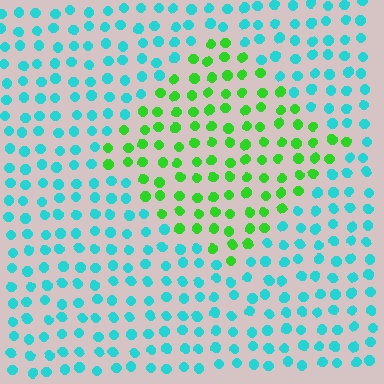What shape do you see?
I see a diamond.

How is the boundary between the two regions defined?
The boundary is defined purely by a slight shift in hue (about 63 degrees). Spacing, size, and orientation are identical on both sides.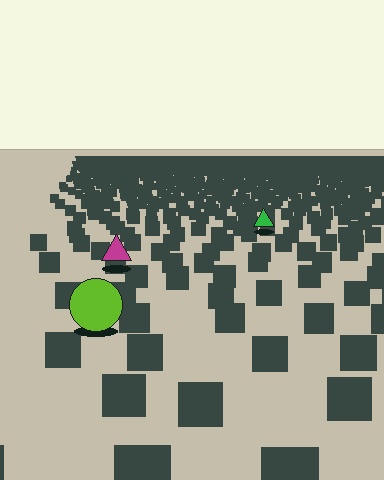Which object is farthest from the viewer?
The green triangle is farthest from the viewer. It appears smaller and the ground texture around it is denser.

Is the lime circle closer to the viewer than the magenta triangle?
Yes. The lime circle is closer — you can tell from the texture gradient: the ground texture is coarser near it.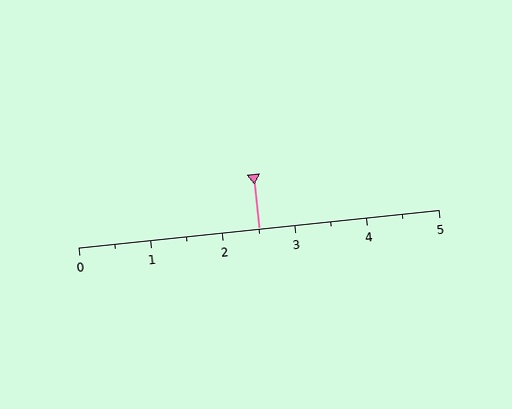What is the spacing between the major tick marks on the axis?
The major ticks are spaced 1 apart.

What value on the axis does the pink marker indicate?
The marker indicates approximately 2.5.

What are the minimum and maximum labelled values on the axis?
The axis runs from 0 to 5.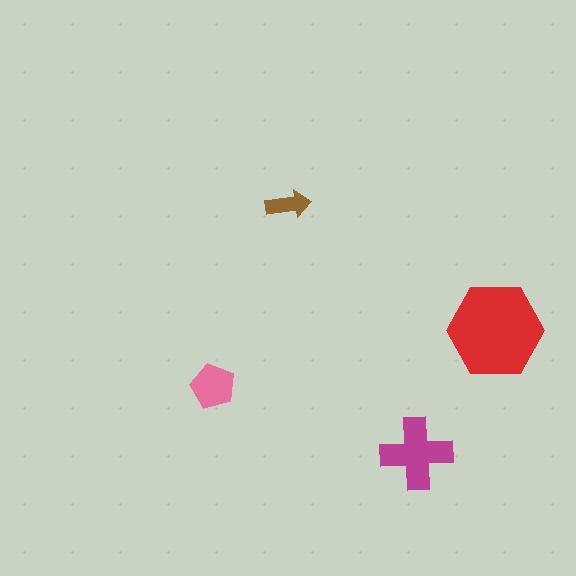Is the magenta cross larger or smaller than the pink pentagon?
Larger.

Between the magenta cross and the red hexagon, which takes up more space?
The red hexagon.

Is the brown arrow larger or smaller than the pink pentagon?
Smaller.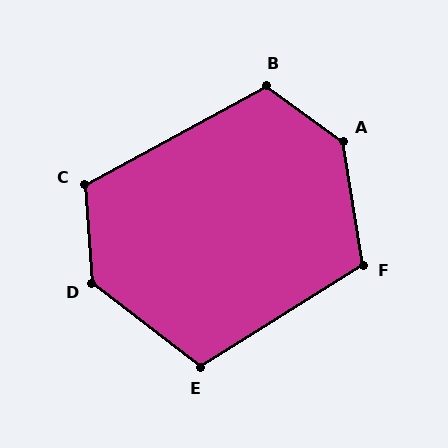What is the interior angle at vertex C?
Approximately 114 degrees (obtuse).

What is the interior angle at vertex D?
Approximately 132 degrees (obtuse).